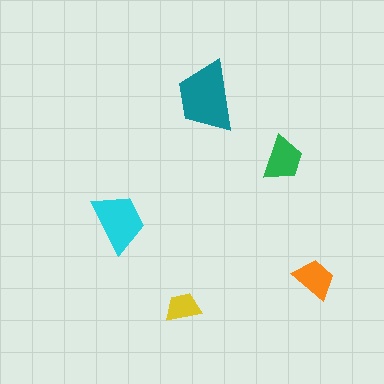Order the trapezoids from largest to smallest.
the teal one, the cyan one, the green one, the orange one, the yellow one.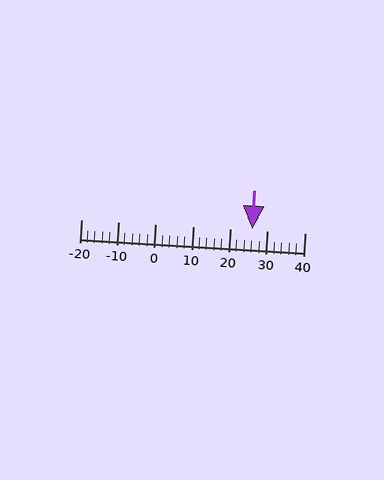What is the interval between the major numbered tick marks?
The major tick marks are spaced 10 units apart.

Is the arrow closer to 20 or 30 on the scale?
The arrow is closer to 30.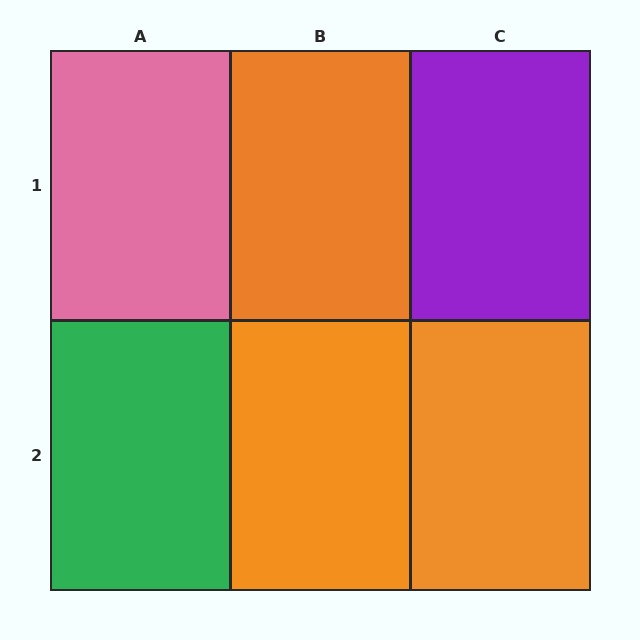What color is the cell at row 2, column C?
Orange.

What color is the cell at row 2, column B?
Orange.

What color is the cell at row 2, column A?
Green.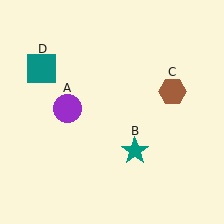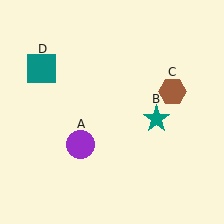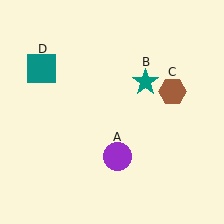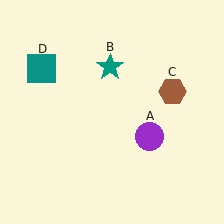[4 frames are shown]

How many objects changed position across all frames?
2 objects changed position: purple circle (object A), teal star (object B).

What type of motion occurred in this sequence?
The purple circle (object A), teal star (object B) rotated counterclockwise around the center of the scene.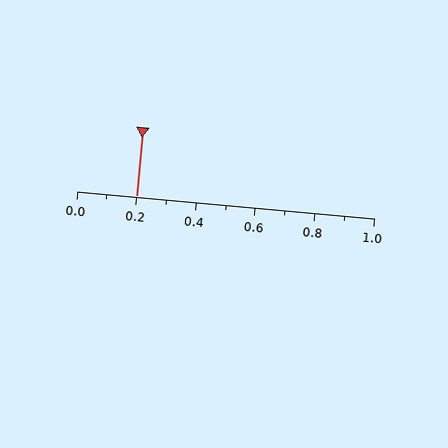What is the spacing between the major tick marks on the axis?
The major ticks are spaced 0.2 apart.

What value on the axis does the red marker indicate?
The marker indicates approximately 0.2.